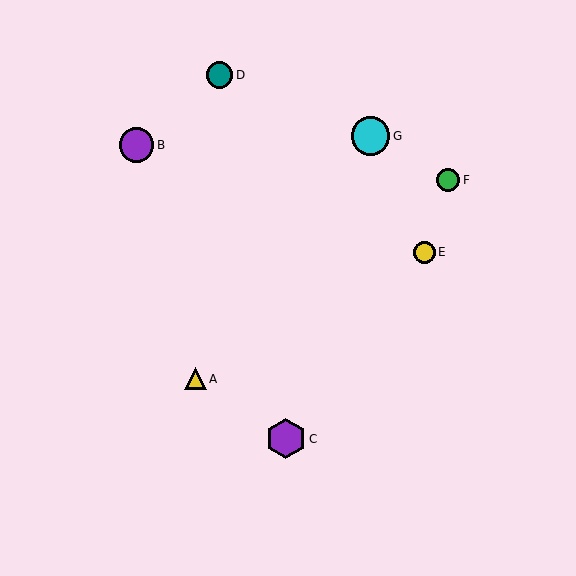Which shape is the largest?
The purple hexagon (labeled C) is the largest.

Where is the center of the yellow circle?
The center of the yellow circle is at (424, 252).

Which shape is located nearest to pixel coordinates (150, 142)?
The purple circle (labeled B) at (137, 145) is nearest to that location.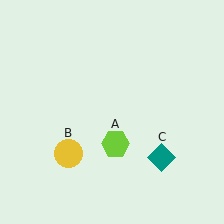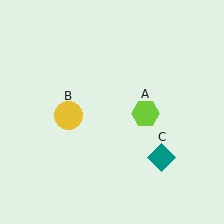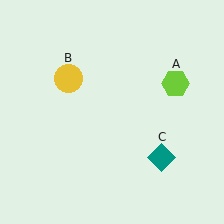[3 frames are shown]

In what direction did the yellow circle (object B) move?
The yellow circle (object B) moved up.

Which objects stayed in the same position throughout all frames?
Teal diamond (object C) remained stationary.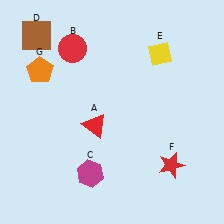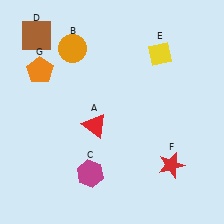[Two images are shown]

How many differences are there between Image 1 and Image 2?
There is 1 difference between the two images.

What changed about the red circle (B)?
In Image 1, B is red. In Image 2, it changed to orange.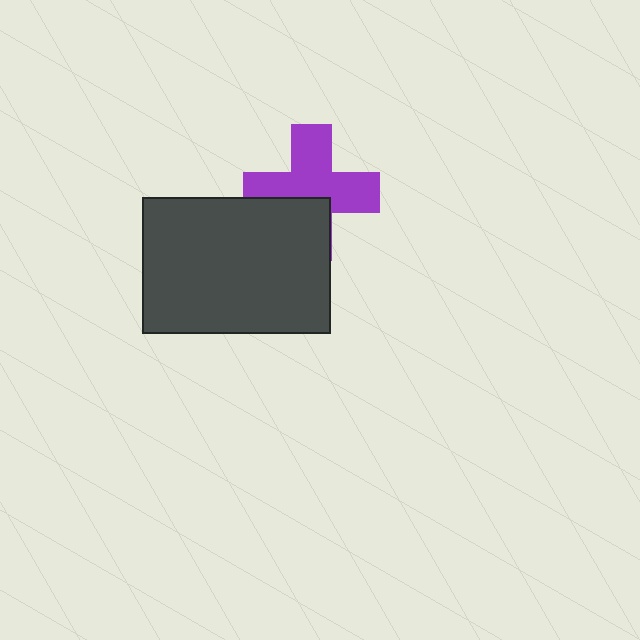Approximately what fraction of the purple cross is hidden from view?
Roughly 35% of the purple cross is hidden behind the dark gray rectangle.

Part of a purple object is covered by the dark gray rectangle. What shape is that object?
It is a cross.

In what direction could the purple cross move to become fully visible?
The purple cross could move up. That would shift it out from behind the dark gray rectangle entirely.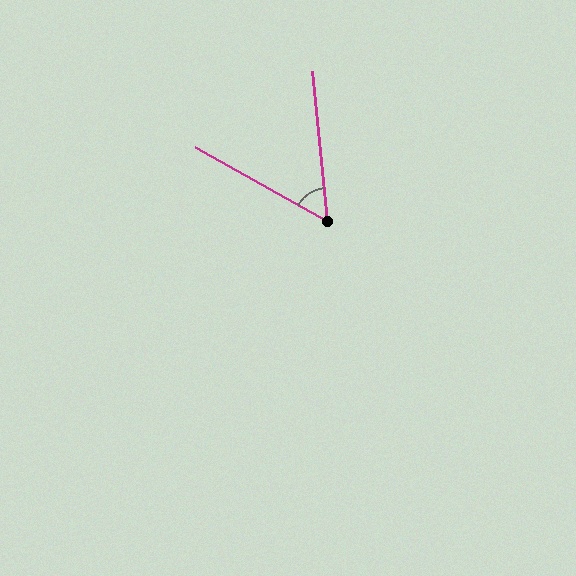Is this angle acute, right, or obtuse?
It is acute.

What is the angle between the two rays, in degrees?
Approximately 55 degrees.